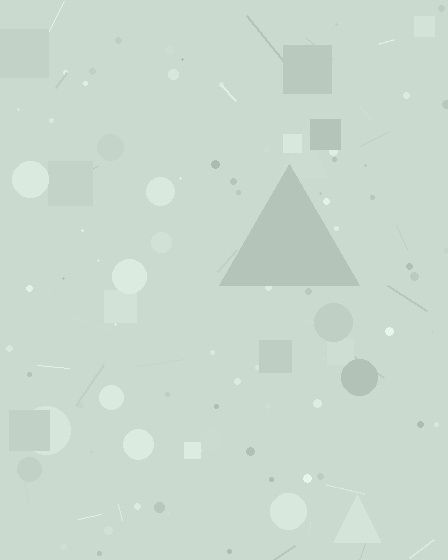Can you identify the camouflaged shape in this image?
The camouflaged shape is a triangle.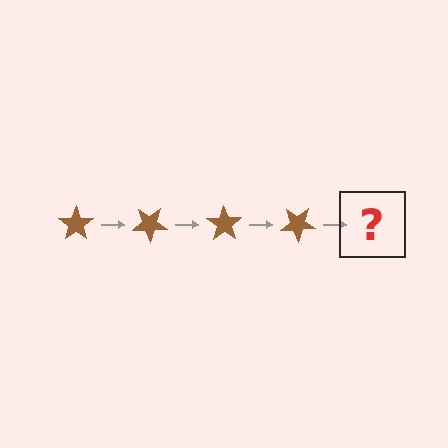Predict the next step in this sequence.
The next step is a brown star rotated 140 degrees.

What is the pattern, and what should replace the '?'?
The pattern is that the star rotates 35 degrees each step. The '?' should be a brown star rotated 140 degrees.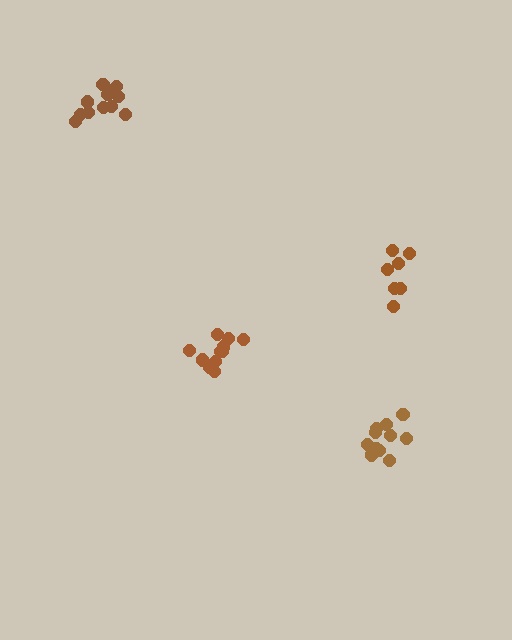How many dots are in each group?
Group 1: 11 dots, Group 2: 7 dots, Group 3: 13 dots, Group 4: 12 dots (43 total).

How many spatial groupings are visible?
There are 4 spatial groupings.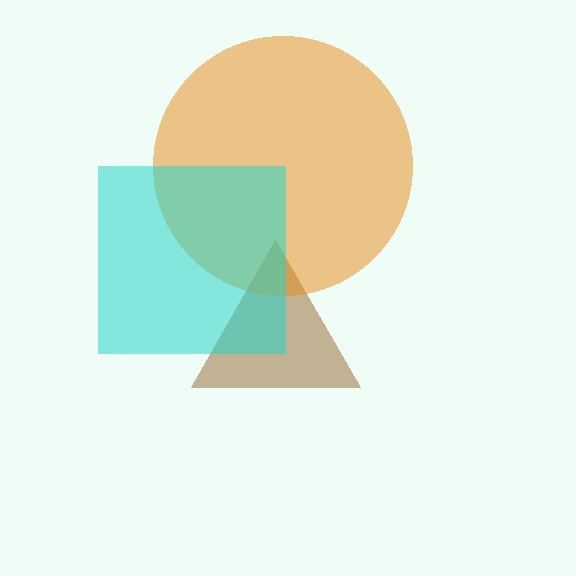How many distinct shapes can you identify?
There are 3 distinct shapes: a brown triangle, an orange circle, a cyan square.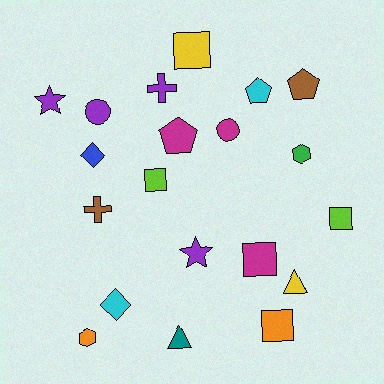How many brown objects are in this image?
There are 2 brown objects.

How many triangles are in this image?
There are 2 triangles.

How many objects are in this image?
There are 20 objects.